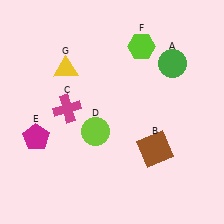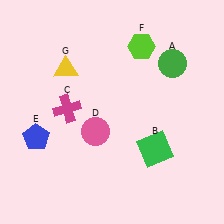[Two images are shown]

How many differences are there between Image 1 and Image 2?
There are 3 differences between the two images.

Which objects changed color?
B changed from brown to green. D changed from lime to pink. E changed from magenta to blue.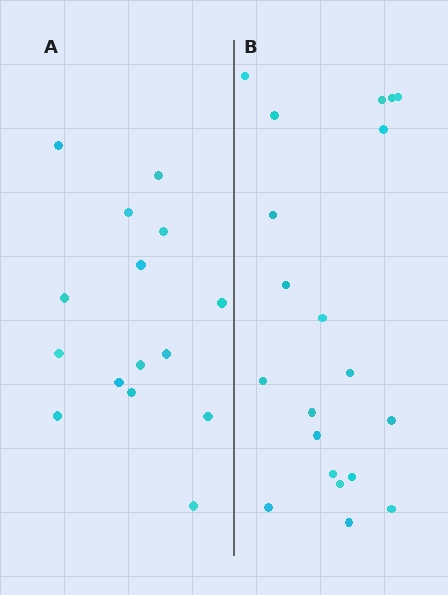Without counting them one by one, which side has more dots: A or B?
Region B (the right region) has more dots.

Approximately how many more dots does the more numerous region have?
Region B has about 5 more dots than region A.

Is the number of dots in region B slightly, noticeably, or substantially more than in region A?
Region B has noticeably more, but not dramatically so. The ratio is roughly 1.3 to 1.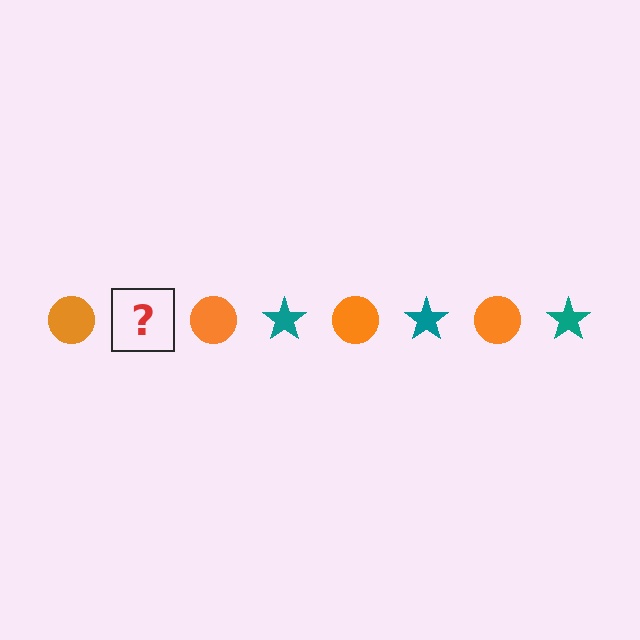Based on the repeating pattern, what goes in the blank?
The blank should be a teal star.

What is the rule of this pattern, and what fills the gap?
The rule is that the pattern alternates between orange circle and teal star. The gap should be filled with a teal star.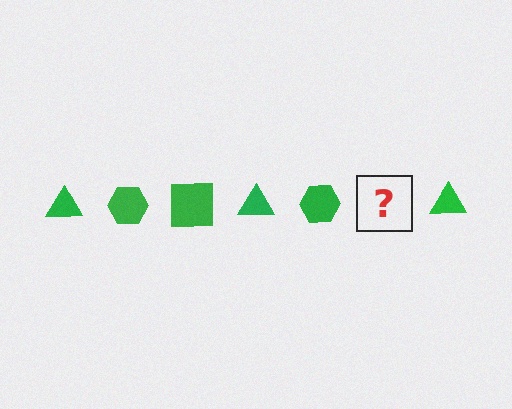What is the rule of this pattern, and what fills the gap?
The rule is that the pattern cycles through triangle, hexagon, square shapes in green. The gap should be filled with a green square.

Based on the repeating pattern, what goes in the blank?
The blank should be a green square.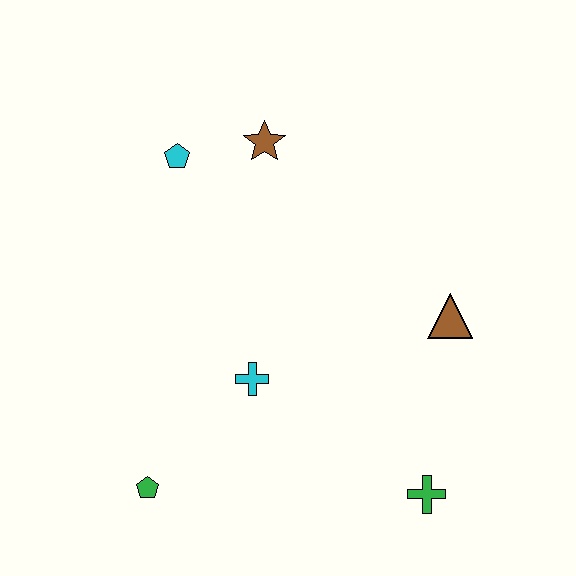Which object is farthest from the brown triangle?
The green pentagon is farthest from the brown triangle.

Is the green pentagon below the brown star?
Yes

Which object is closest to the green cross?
The brown triangle is closest to the green cross.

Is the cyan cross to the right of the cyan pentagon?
Yes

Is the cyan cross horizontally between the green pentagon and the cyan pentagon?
No